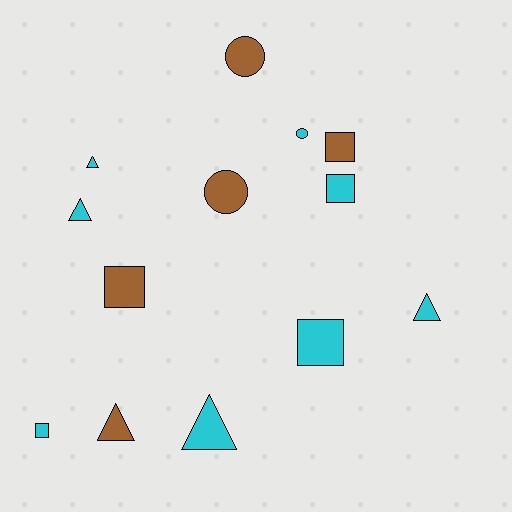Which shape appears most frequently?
Triangle, with 5 objects.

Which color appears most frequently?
Cyan, with 8 objects.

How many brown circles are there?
There are 2 brown circles.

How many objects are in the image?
There are 13 objects.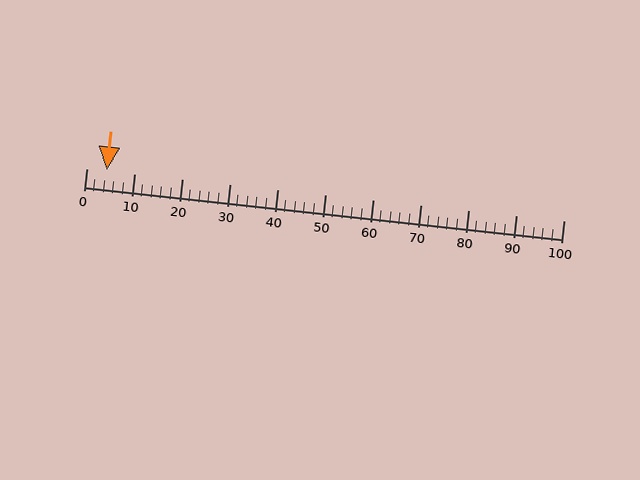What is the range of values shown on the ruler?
The ruler shows values from 0 to 100.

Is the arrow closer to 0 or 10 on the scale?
The arrow is closer to 0.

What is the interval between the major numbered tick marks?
The major tick marks are spaced 10 units apart.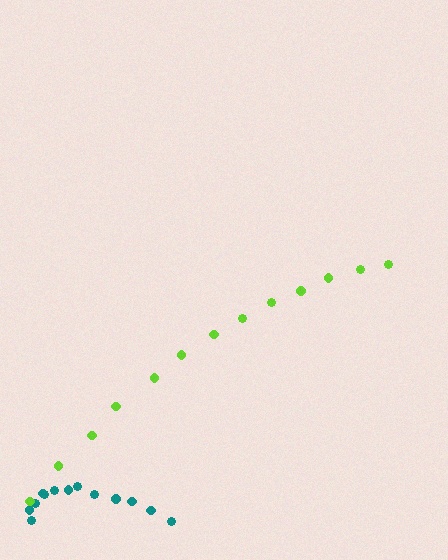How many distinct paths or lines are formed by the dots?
There are 2 distinct paths.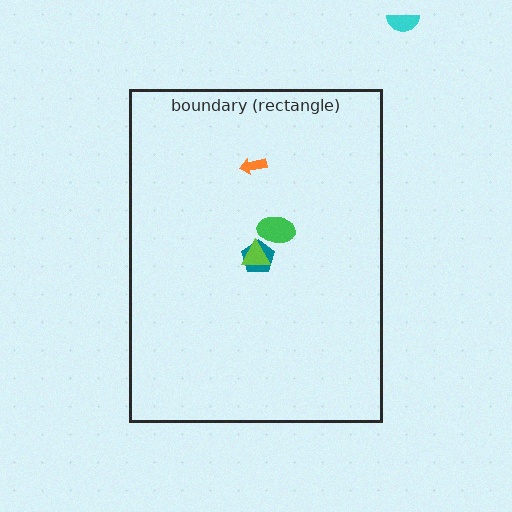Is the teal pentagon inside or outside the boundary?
Inside.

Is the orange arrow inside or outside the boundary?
Inside.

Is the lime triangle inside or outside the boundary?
Inside.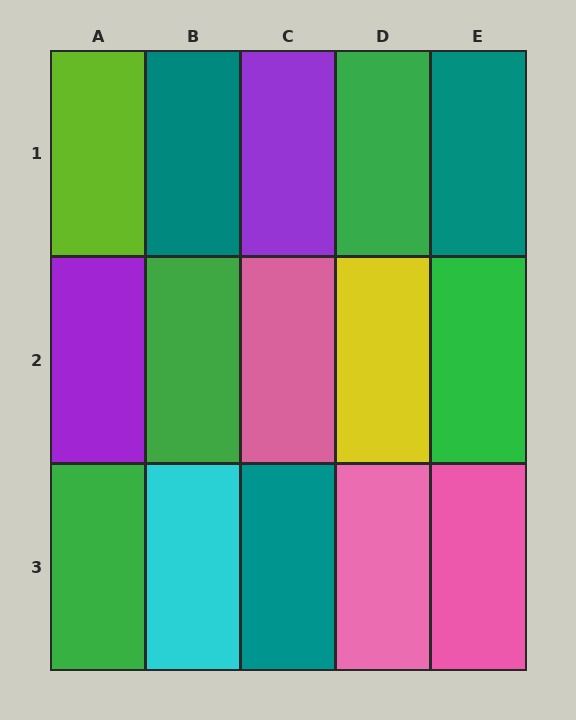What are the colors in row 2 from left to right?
Purple, green, pink, yellow, green.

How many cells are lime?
1 cell is lime.